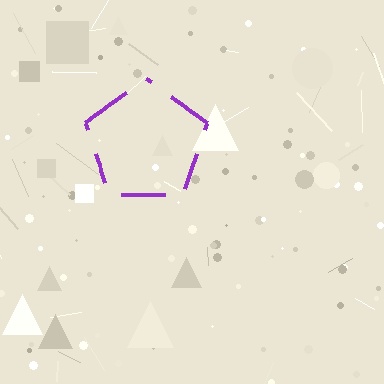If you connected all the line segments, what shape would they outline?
They would outline a pentagon.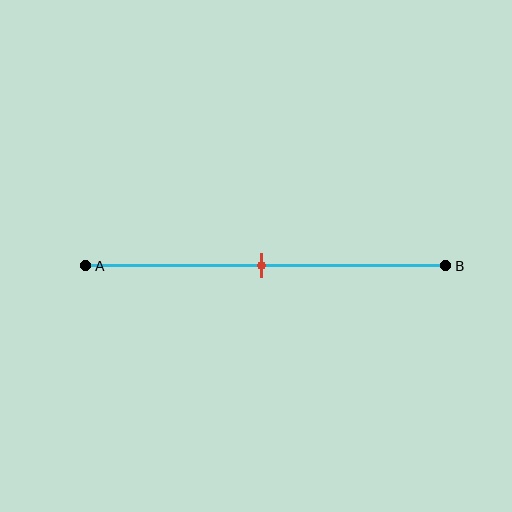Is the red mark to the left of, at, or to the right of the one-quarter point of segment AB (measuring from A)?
The red mark is to the right of the one-quarter point of segment AB.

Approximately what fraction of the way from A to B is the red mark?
The red mark is approximately 50% of the way from A to B.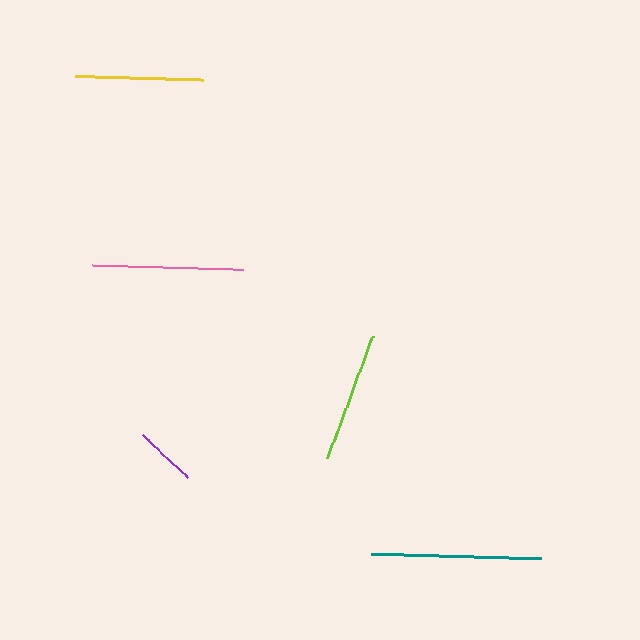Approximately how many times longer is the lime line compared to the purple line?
The lime line is approximately 2.1 times the length of the purple line.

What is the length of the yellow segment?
The yellow segment is approximately 129 pixels long.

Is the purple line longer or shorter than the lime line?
The lime line is longer than the purple line.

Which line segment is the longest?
The teal line is the longest at approximately 170 pixels.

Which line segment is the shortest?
The purple line is the shortest at approximately 63 pixels.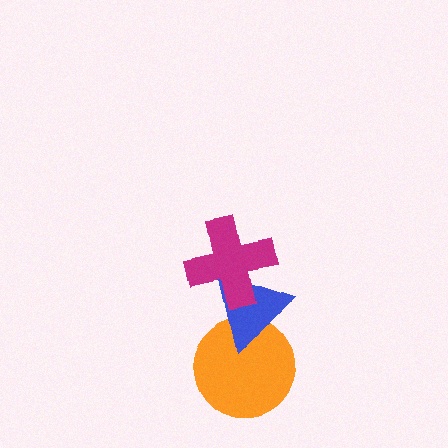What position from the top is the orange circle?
The orange circle is 3rd from the top.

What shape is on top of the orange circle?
The blue triangle is on top of the orange circle.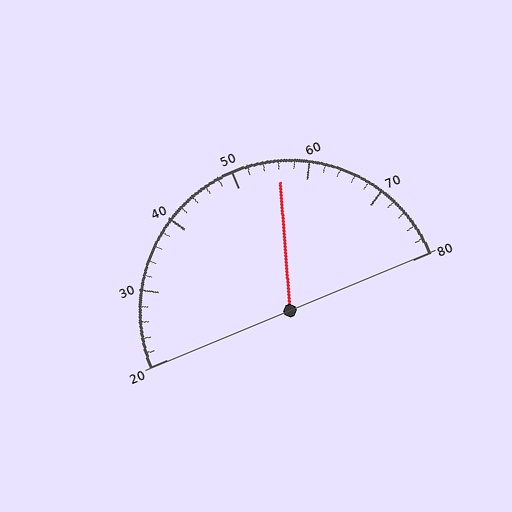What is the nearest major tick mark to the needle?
The nearest major tick mark is 60.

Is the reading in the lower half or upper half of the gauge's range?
The reading is in the upper half of the range (20 to 80).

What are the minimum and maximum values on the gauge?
The gauge ranges from 20 to 80.